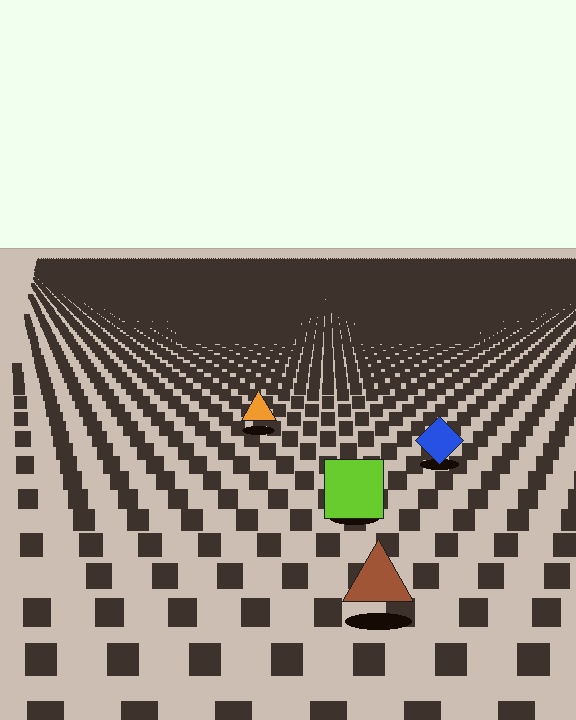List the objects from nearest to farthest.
From nearest to farthest: the brown triangle, the lime square, the blue diamond, the orange triangle.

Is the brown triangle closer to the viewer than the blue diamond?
Yes. The brown triangle is closer — you can tell from the texture gradient: the ground texture is coarser near it.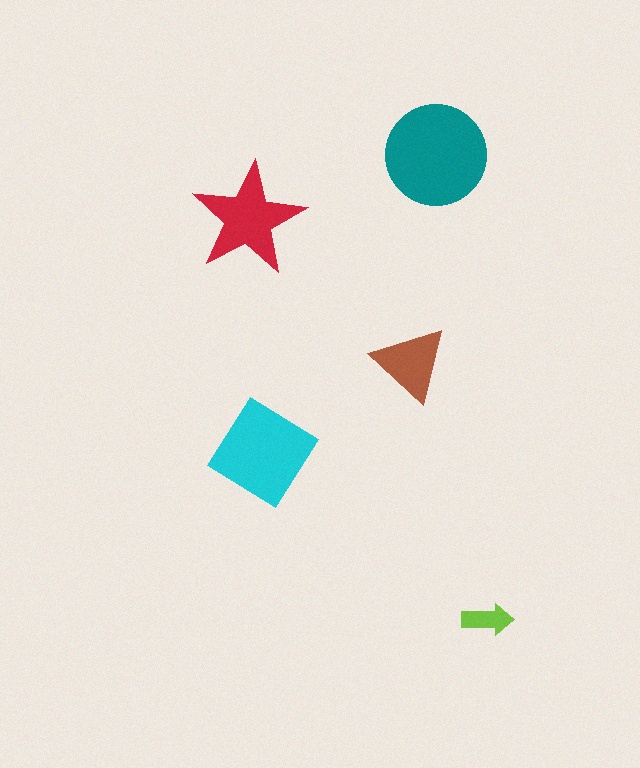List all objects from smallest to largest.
The lime arrow, the brown triangle, the red star, the cyan diamond, the teal circle.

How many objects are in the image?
There are 5 objects in the image.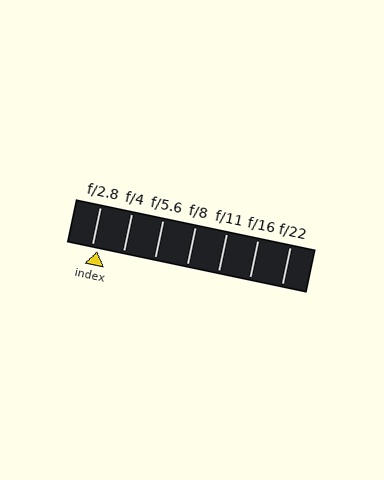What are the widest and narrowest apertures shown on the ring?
The widest aperture shown is f/2.8 and the narrowest is f/22.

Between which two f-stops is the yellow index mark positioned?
The index mark is between f/2.8 and f/4.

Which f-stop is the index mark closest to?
The index mark is closest to f/2.8.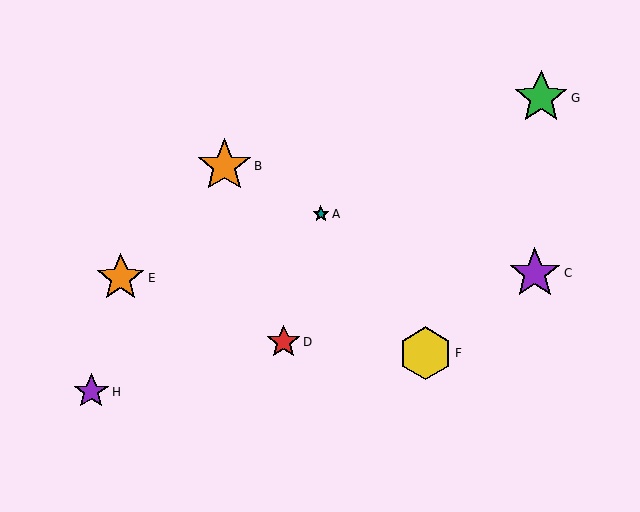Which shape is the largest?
The orange star (labeled B) is the largest.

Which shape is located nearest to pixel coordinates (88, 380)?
The purple star (labeled H) at (91, 392) is nearest to that location.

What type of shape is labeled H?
Shape H is a purple star.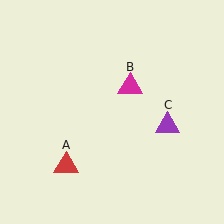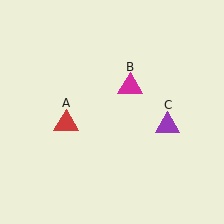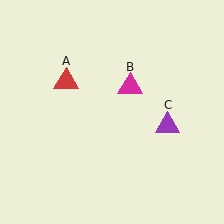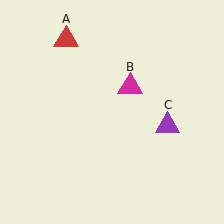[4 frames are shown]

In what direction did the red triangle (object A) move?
The red triangle (object A) moved up.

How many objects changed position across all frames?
1 object changed position: red triangle (object A).